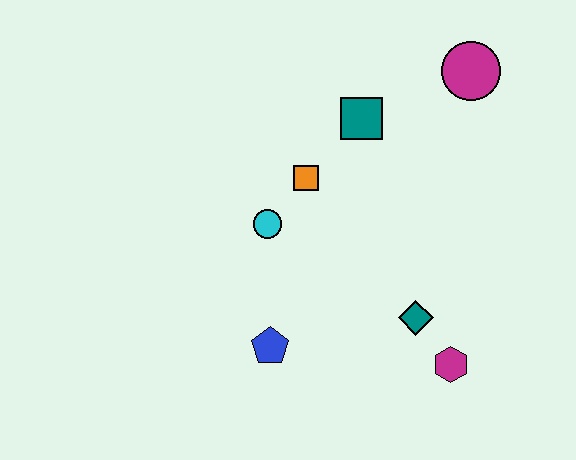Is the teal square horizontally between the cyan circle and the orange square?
No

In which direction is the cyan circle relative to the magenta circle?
The cyan circle is to the left of the magenta circle.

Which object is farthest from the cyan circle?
The magenta circle is farthest from the cyan circle.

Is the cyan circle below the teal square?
Yes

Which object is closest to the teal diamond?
The magenta hexagon is closest to the teal diamond.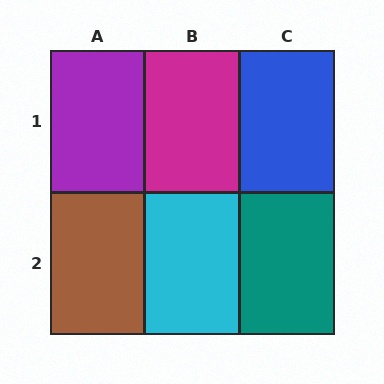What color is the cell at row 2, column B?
Cyan.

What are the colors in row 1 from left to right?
Purple, magenta, blue.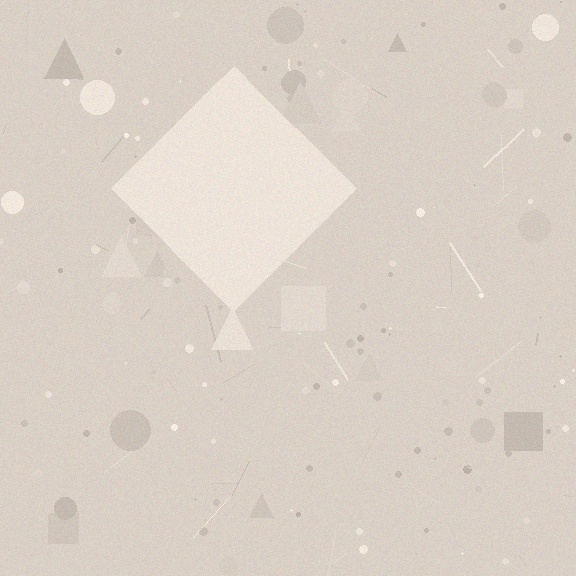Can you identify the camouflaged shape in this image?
The camouflaged shape is a diamond.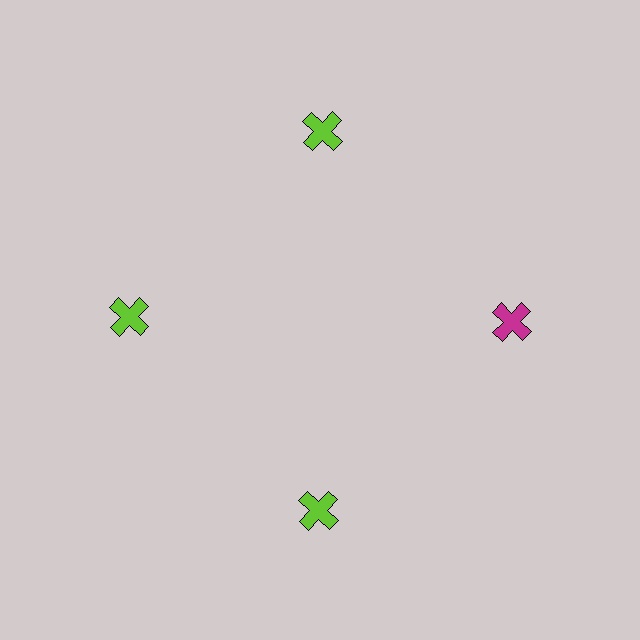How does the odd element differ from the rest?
It has a different color: magenta instead of lime.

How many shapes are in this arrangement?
There are 4 shapes arranged in a ring pattern.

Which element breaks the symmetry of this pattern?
The magenta cross at roughly the 3 o'clock position breaks the symmetry. All other shapes are lime crosses.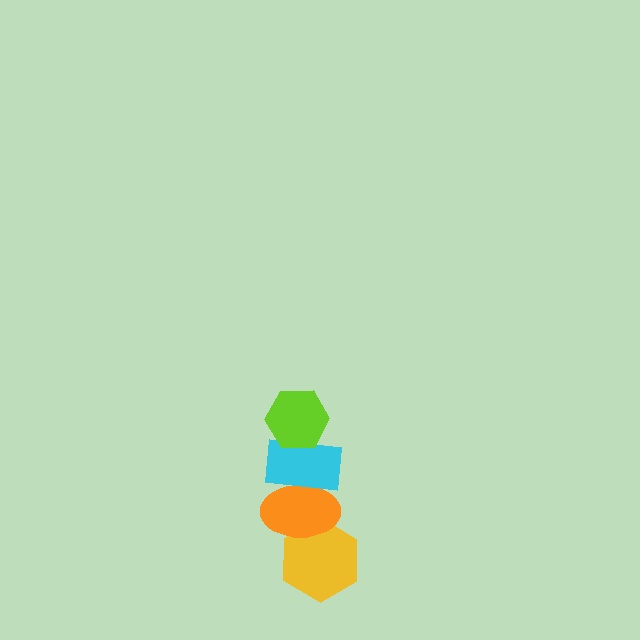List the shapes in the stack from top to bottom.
From top to bottom: the lime hexagon, the cyan rectangle, the orange ellipse, the yellow hexagon.